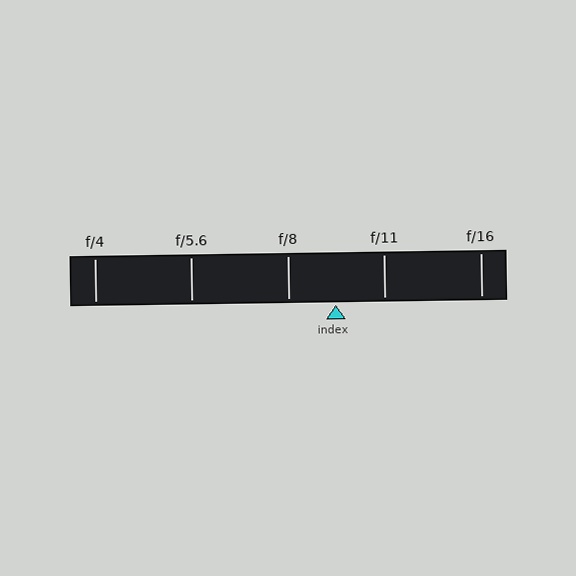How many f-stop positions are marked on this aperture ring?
There are 5 f-stop positions marked.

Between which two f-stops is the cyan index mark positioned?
The index mark is between f/8 and f/11.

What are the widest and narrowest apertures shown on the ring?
The widest aperture shown is f/4 and the narrowest is f/16.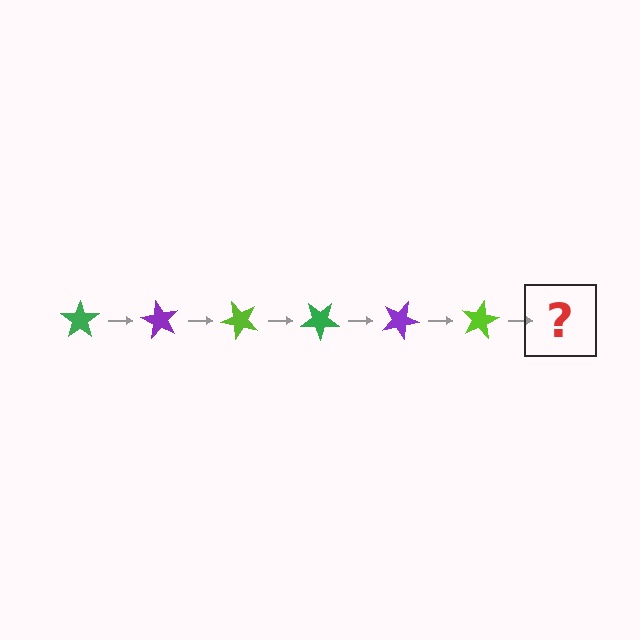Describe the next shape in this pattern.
It should be a green star, rotated 360 degrees from the start.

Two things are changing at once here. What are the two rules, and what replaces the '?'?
The two rules are that it rotates 60 degrees each step and the color cycles through green, purple, and lime. The '?' should be a green star, rotated 360 degrees from the start.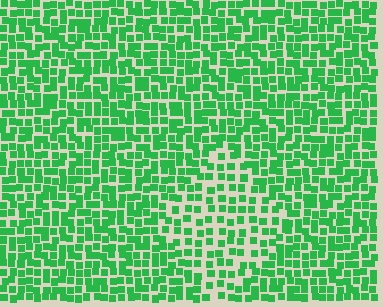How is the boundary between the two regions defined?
The boundary is defined by a change in element density (approximately 1.6x ratio). All elements are the same color, size, and shape.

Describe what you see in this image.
The image contains small green elements arranged at two different densities. A diamond-shaped region is visible where the elements are less densely packed than the surrounding area.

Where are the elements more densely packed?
The elements are more densely packed outside the diamond boundary.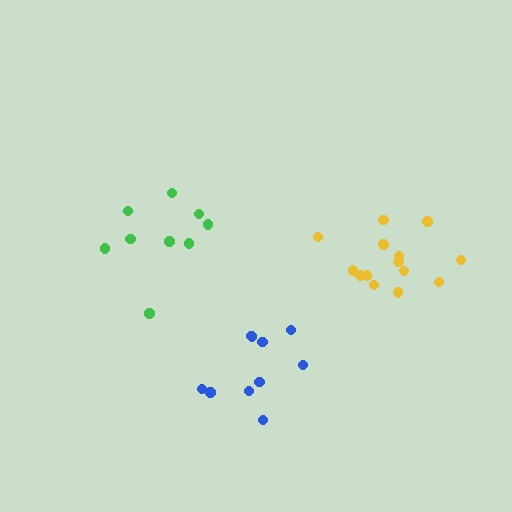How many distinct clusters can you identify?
There are 3 distinct clusters.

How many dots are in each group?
Group 1: 9 dots, Group 2: 10 dots, Group 3: 14 dots (33 total).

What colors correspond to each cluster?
The clusters are colored: green, blue, yellow.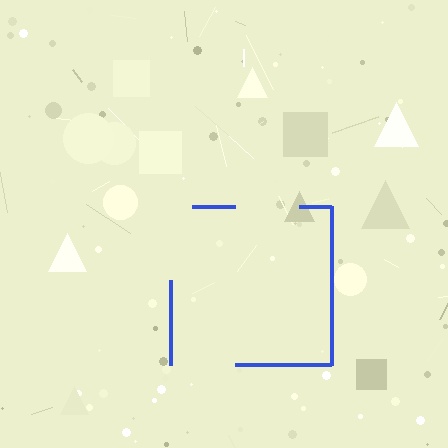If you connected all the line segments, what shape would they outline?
They would outline a square.